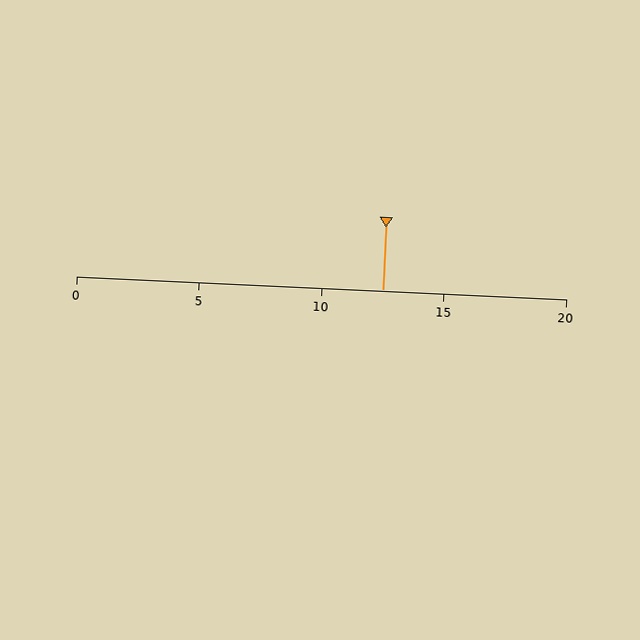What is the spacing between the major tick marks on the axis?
The major ticks are spaced 5 apart.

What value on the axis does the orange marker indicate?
The marker indicates approximately 12.5.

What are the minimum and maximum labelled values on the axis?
The axis runs from 0 to 20.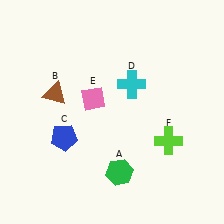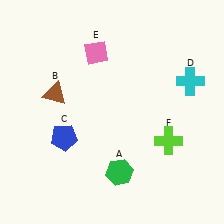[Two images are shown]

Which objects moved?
The objects that moved are: the cyan cross (D), the pink diamond (E).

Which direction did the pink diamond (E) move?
The pink diamond (E) moved up.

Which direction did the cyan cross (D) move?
The cyan cross (D) moved right.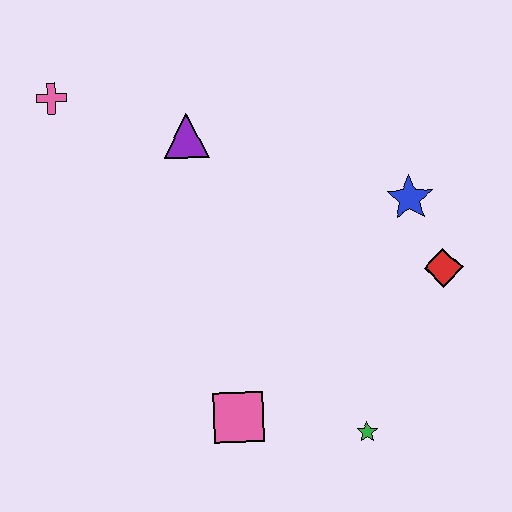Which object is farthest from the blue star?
The pink cross is farthest from the blue star.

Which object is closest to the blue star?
The red diamond is closest to the blue star.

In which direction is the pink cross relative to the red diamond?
The pink cross is to the left of the red diamond.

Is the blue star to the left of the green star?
No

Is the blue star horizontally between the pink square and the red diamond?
Yes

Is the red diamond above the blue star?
No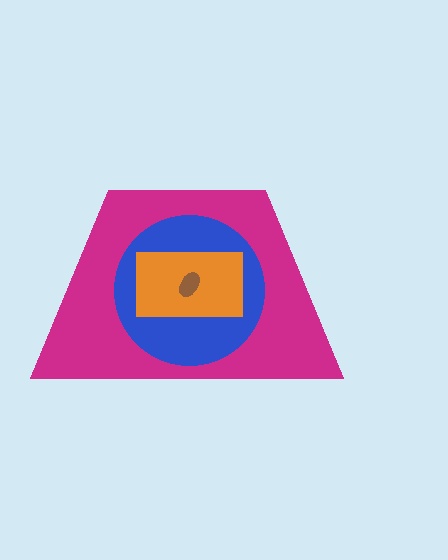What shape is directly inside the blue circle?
The orange rectangle.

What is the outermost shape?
The magenta trapezoid.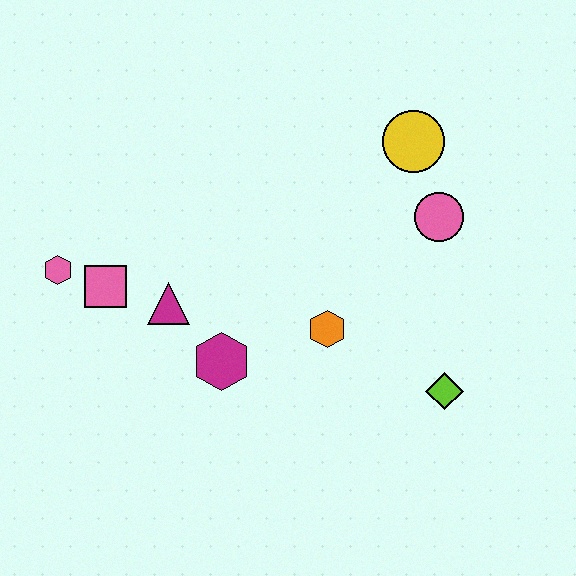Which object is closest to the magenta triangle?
The pink square is closest to the magenta triangle.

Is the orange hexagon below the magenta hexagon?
No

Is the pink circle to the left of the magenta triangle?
No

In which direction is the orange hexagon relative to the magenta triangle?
The orange hexagon is to the right of the magenta triangle.